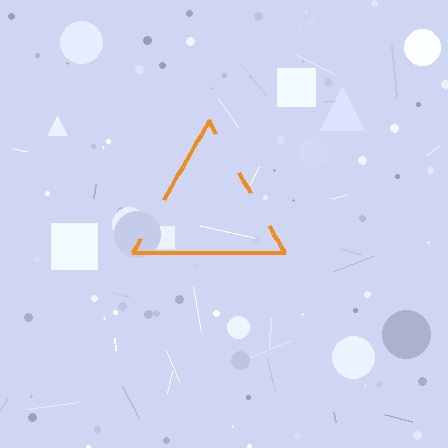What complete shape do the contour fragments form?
The contour fragments form a triangle.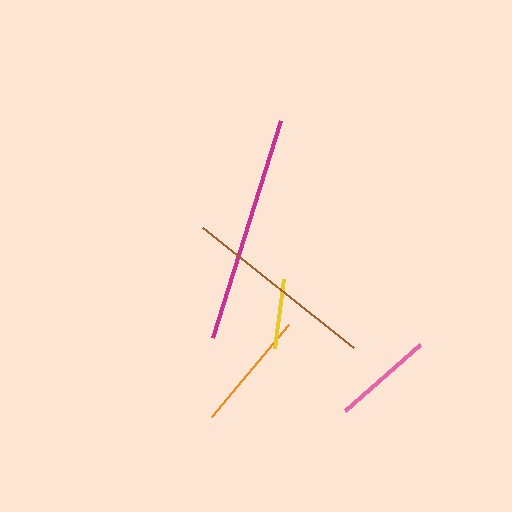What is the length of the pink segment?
The pink segment is approximately 100 pixels long.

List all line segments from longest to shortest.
From longest to shortest: magenta, brown, orange, pink, yellow.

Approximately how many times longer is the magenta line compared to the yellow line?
The magenta line is approximately 3.3 times the length of the yellow line.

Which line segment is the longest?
The magenta line is the longest at approximately 228 pixels.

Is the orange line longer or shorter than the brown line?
The brown line is longer than the orange line.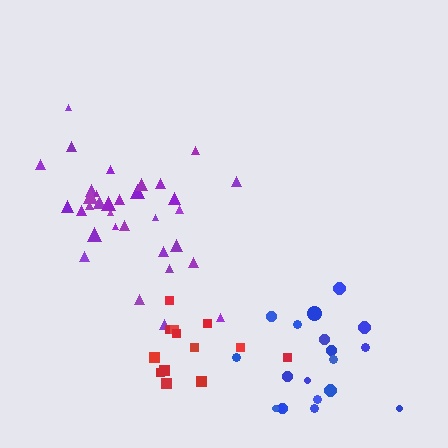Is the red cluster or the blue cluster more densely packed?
Red.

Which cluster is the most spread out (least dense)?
Blue.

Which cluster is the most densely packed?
Purple.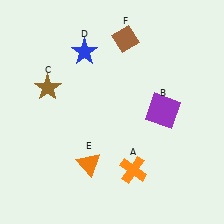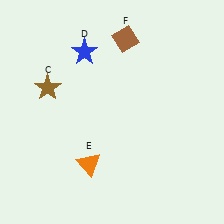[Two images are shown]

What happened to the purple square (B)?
The purple square (B) was removed in Image 2. It was in the top-right area of Image 1.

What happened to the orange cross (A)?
The orange cross (A) was removed in Image 2. It was in the bottom-right area of Image 1.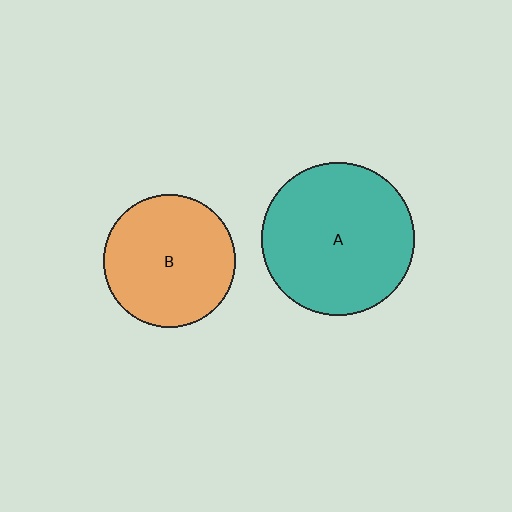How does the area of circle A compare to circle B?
Approximately 1.3 times.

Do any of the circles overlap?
No, none of the circles overlap.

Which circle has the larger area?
Circle A (teal).